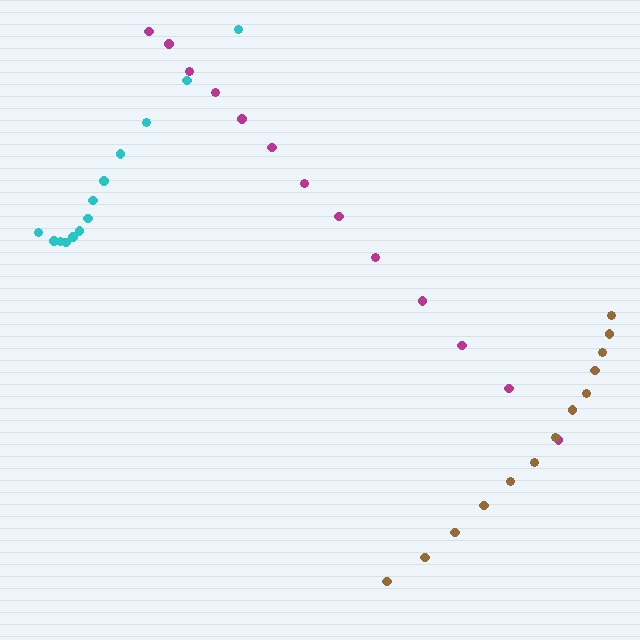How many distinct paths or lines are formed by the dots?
There are 3 distinct paths.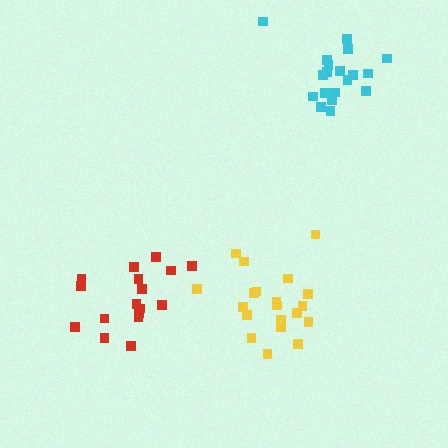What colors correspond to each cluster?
The clusters are colored: cyan, red, yellow.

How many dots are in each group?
Group 1: 19 dots, Group 2: 17 dots, Group 3: 20 dots (56 total).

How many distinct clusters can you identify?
There are 3 distinct clusters.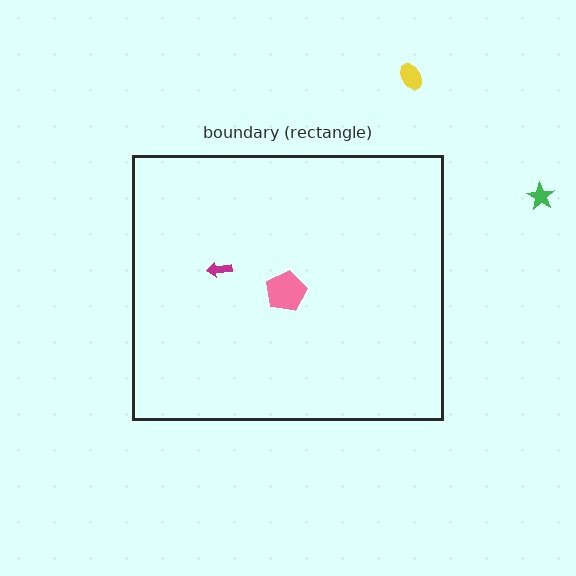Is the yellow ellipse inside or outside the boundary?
Outside.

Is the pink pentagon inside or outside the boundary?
Inside.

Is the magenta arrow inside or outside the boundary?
Inside.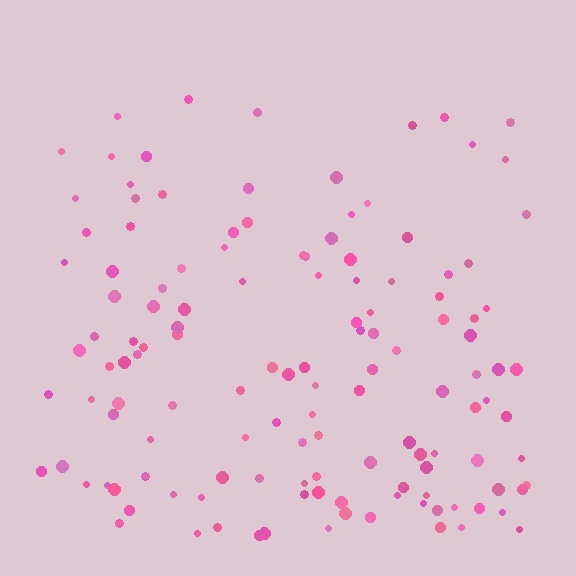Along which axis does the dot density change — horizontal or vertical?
Vertical.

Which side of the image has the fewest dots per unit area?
The top.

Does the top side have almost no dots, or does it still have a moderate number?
Still a moderate number, just noticeably fewer than the bottom.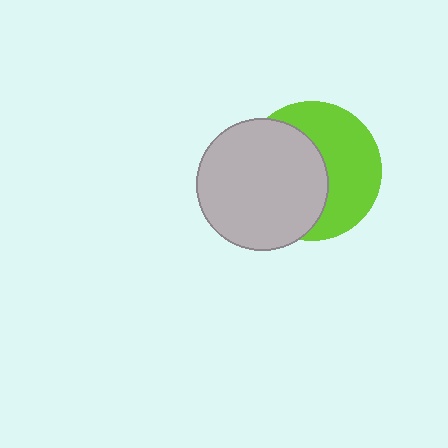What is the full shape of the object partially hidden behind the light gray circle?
The partially hidden object is a lime circle.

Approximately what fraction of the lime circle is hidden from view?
Roughly 51% of the lime circle is hidden behind the light gray circle.